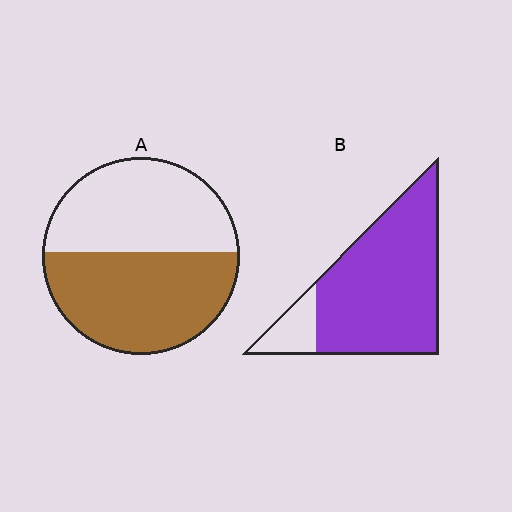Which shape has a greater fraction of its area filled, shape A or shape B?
Shape B.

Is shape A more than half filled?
Roughly half.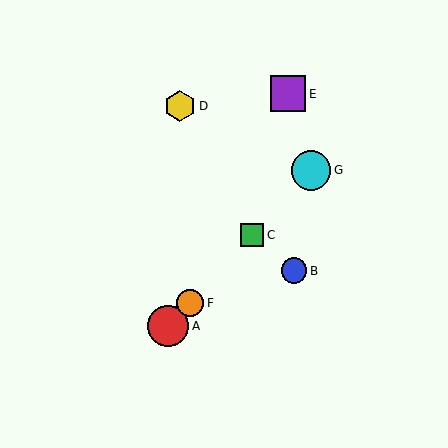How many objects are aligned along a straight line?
4 objects (A, C, F, G) are aligned along a straight line.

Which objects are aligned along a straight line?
Objects A, C, F, G are aligned along a straight line.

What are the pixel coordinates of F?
Object F is at (190, 303).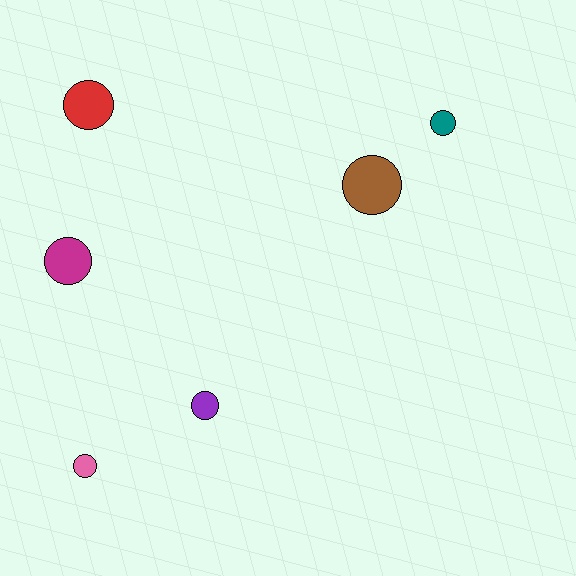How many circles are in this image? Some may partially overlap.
There are 6 circles.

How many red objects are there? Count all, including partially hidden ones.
There is 1 red object.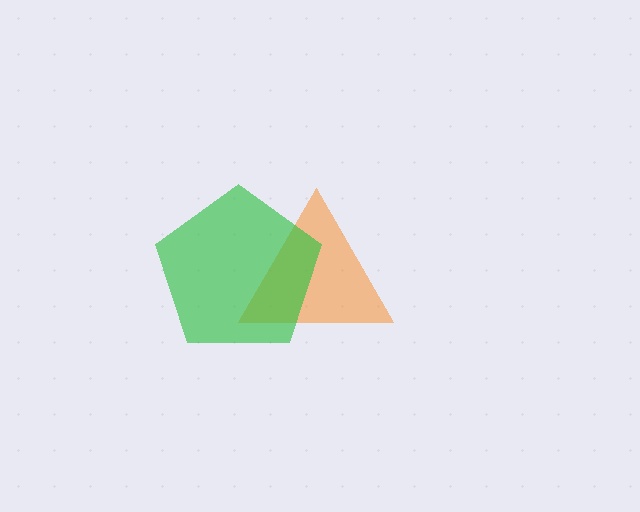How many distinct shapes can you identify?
There are 2 distinct shapes: an orange triangle, a green pentagon.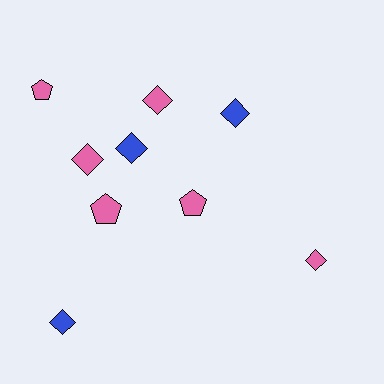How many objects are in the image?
There are 9 objects.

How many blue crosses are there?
There are no blue crosses.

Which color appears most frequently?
Pink, with 6 objects.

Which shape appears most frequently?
Diamond, with 6 objects.